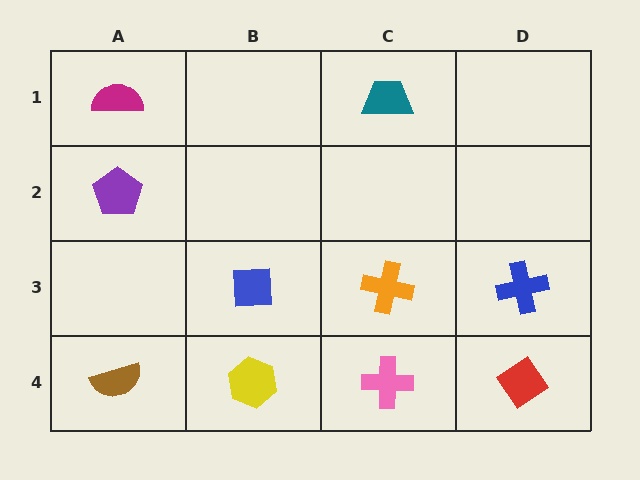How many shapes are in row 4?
4 shapes.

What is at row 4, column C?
A pink cross.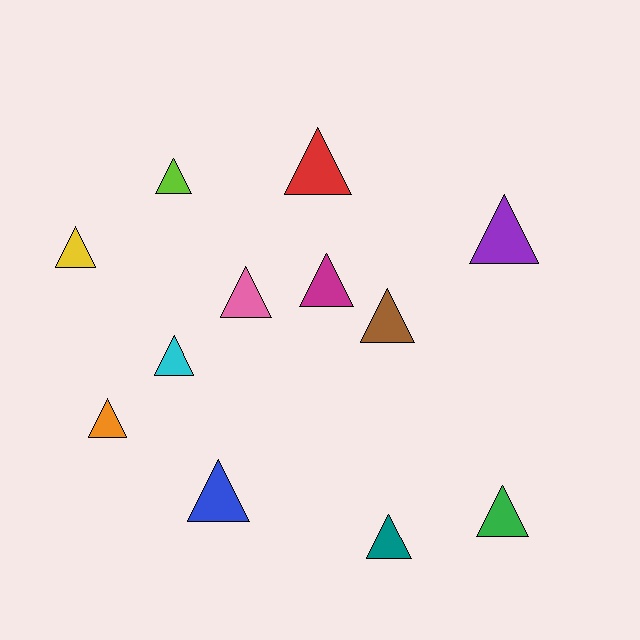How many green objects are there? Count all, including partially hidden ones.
There is 1 green object.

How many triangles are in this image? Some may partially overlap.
There are 12 triangles.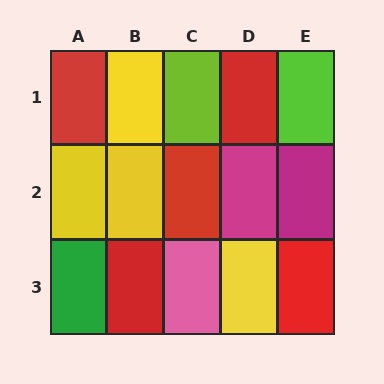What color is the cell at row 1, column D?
Red.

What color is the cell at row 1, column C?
Lime.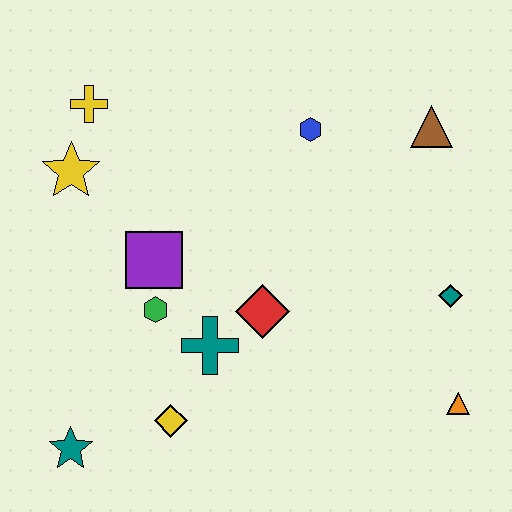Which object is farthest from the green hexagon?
The brown triangle is farthest from the green hexagon.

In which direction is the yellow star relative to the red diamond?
The yellow star is to the left of the red diamond.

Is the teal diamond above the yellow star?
No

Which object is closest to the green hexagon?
The purple square is closest to the green hexagon.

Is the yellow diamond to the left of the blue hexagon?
Yes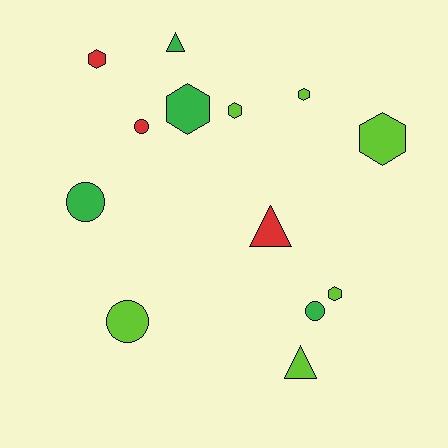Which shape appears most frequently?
Hexagon, with 6 objects.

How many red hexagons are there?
There is 1 red hexagon.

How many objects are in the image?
There are 13 objects.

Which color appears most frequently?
Lime, with 6 objects.